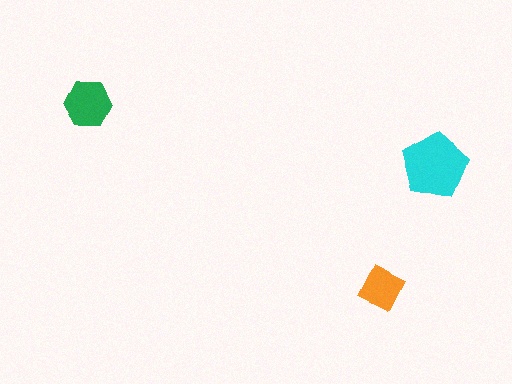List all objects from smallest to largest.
The orange diamond, the green hexagon, the cyan pentagon.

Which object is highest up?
The green hexagon is topmost.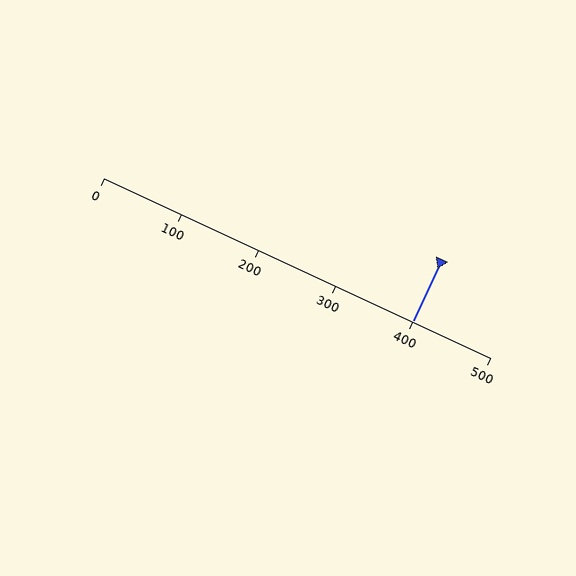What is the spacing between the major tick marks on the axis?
The major ticks are spaced 100 apart.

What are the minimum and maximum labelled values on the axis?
The axis runs from 0 to 500.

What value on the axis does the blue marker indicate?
The marker indicates approximately 400.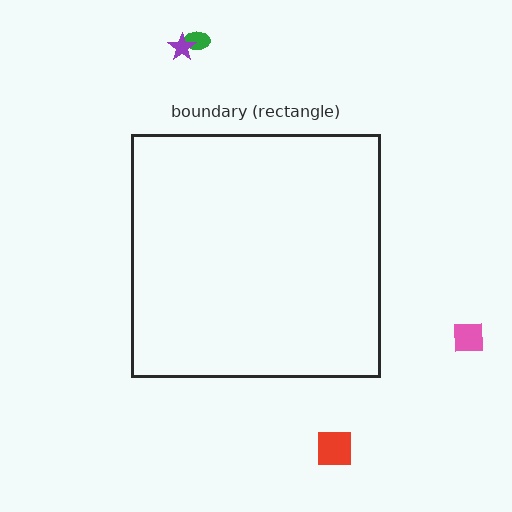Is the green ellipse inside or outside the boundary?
Outside.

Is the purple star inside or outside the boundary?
Outside.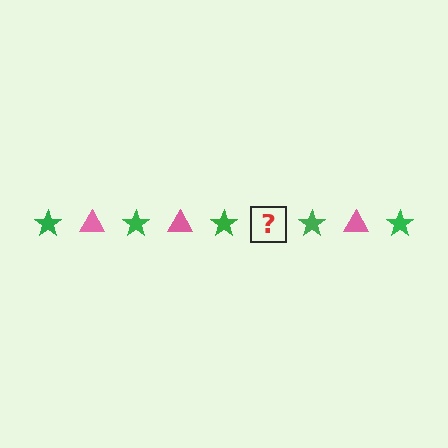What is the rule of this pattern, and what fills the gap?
The rule is that the pattern alternates between green star and pink triangle. The gap should be filled with a pink triangle.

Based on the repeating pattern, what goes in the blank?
The blank should be a pink triangle.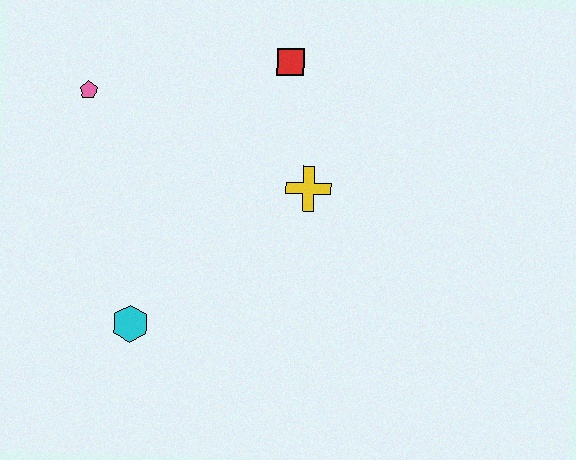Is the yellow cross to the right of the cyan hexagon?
Yes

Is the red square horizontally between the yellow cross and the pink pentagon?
Yes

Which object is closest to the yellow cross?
The red square is closest to the yellow cross.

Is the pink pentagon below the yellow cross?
No